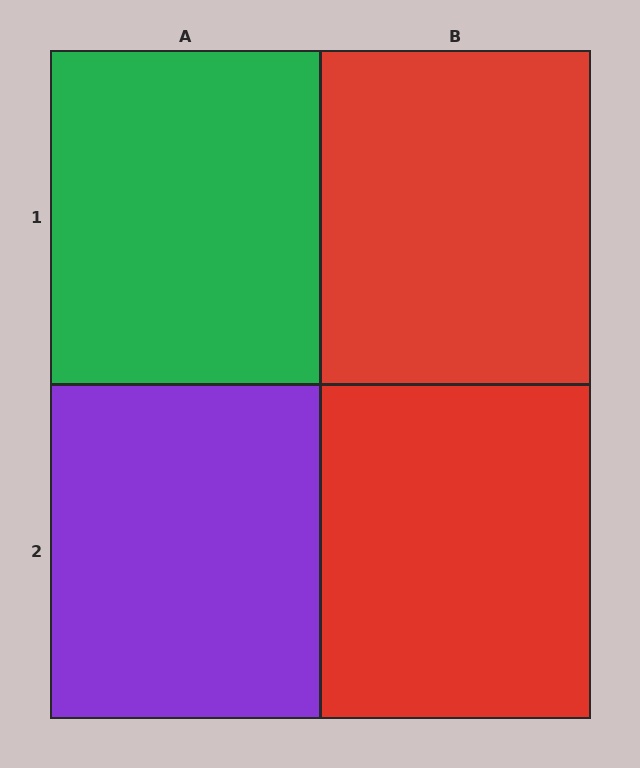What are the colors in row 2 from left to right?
Purple, red.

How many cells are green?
1 cell is green.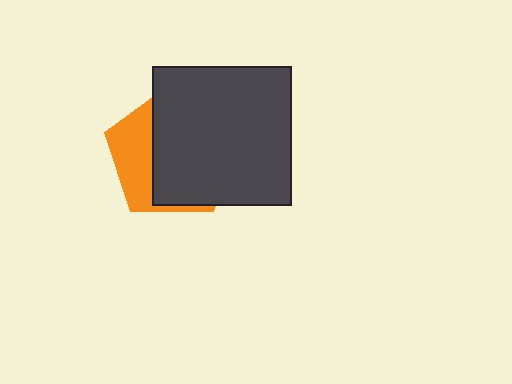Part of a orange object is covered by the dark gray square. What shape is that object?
It is a pentagon.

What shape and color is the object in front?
The object in front is a dark gray square.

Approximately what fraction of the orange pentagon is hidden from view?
Roughly 67% of the orange pentagon is hidden behind the dark gray square.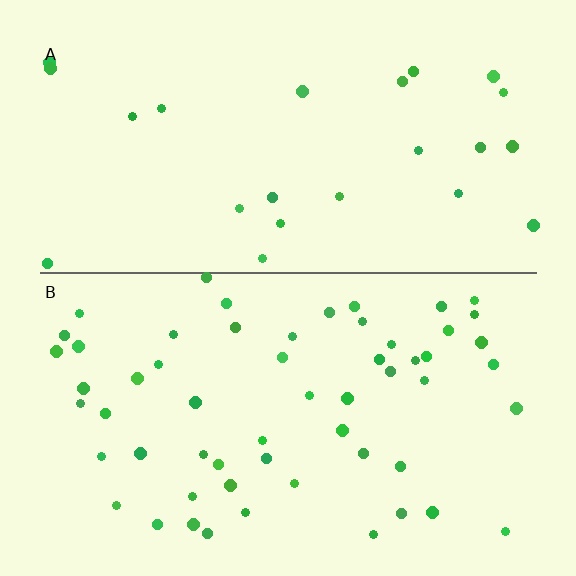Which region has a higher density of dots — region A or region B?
B (the bottom).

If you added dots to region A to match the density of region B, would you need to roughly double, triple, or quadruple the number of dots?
Approximately double.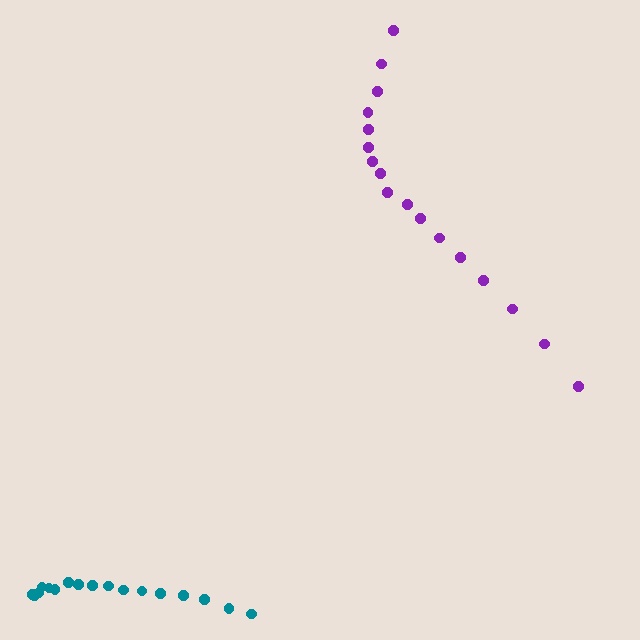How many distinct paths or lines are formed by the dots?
There are 2 distinct paths.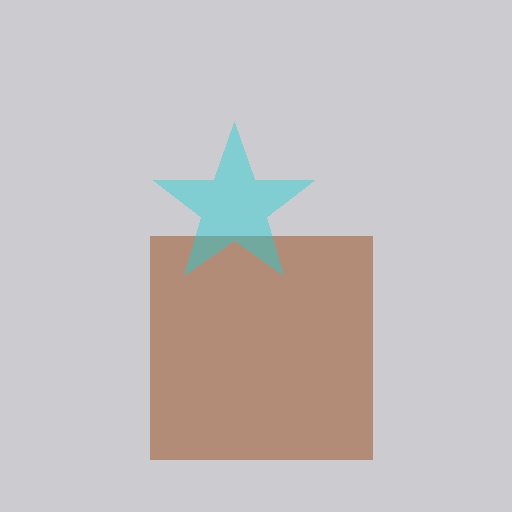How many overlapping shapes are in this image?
There are 2 overlapping shapes in the image.